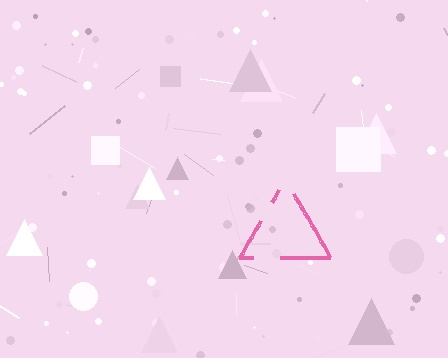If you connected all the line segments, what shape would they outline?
They would outline a triangle.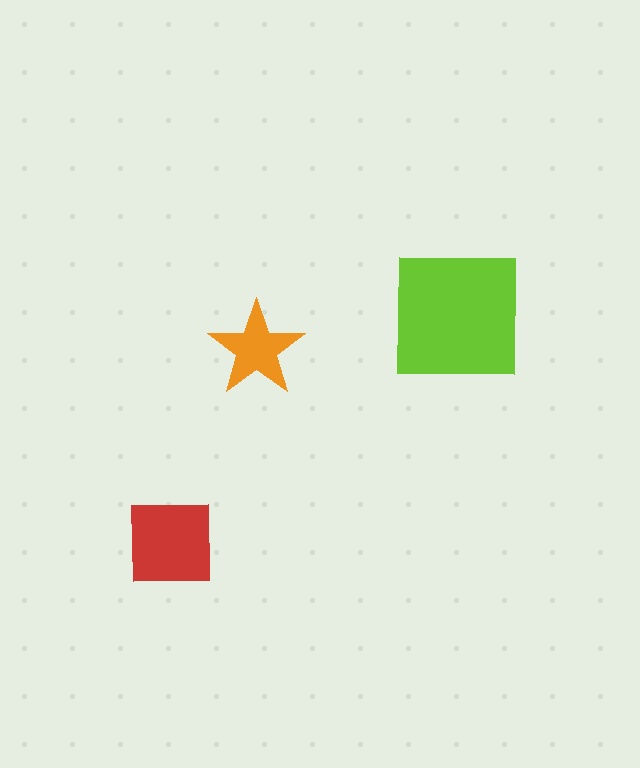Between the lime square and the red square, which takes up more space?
The lime square.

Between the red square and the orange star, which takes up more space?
The red square.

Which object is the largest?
The lime square.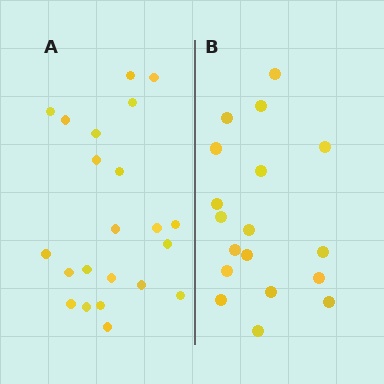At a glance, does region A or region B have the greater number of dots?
Region A (the left region) has more dots.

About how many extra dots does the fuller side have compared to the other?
Region A has about 4 more dots than region B.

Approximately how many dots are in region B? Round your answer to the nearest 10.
About 20 dots. (The exact count is 18, which rounds to 20.)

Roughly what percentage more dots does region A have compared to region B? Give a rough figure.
About 20% more.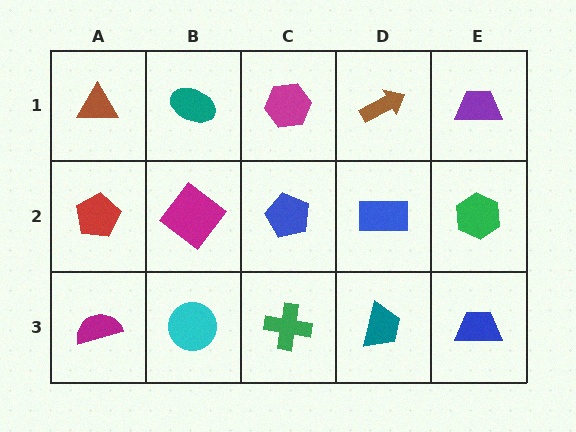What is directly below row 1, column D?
A blue rectangle.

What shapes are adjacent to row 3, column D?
A blue rectangle (row 2, column D), a green cross (row 3, column C), a blue trapezoid (row 3, column E).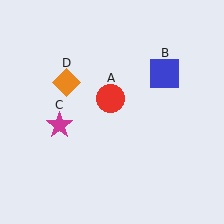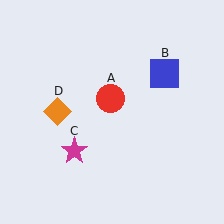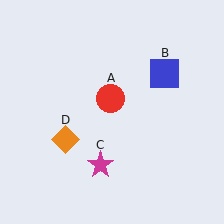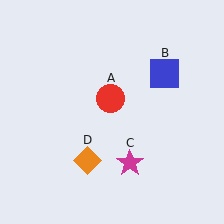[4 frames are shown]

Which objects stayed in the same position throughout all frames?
Red circle (object A) and blue square (object B) remained stationary.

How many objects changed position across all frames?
2 objects changed position: magenta star (object C), orange diamond (object D).